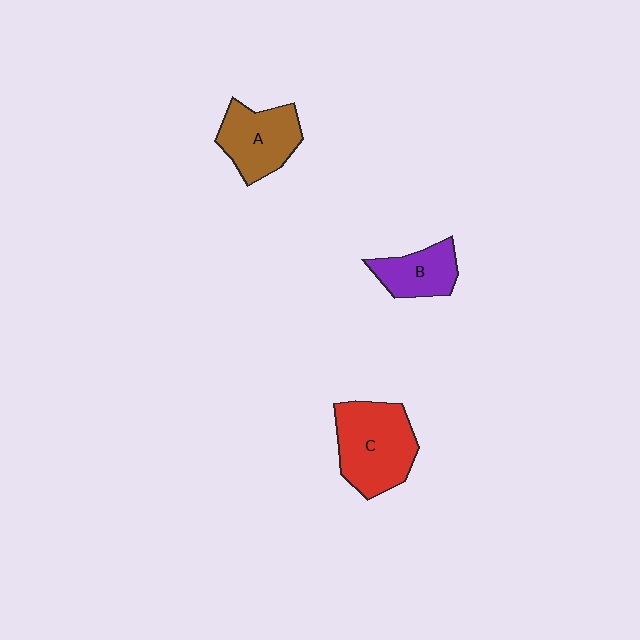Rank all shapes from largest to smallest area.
From largest to smallest: C (red), A (brown), B (purple).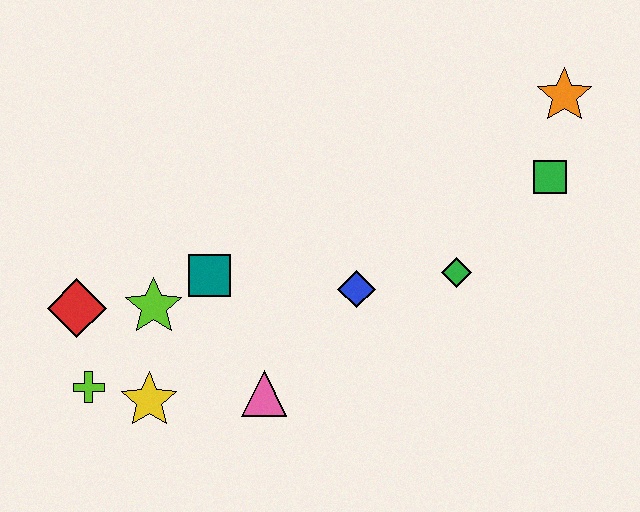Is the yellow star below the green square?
Yes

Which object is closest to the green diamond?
The blue diamond is closest to the green diamond.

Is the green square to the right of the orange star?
No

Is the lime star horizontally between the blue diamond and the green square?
No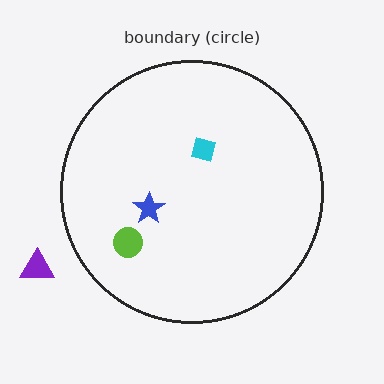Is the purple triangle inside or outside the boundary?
Outside.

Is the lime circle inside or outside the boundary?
Inside.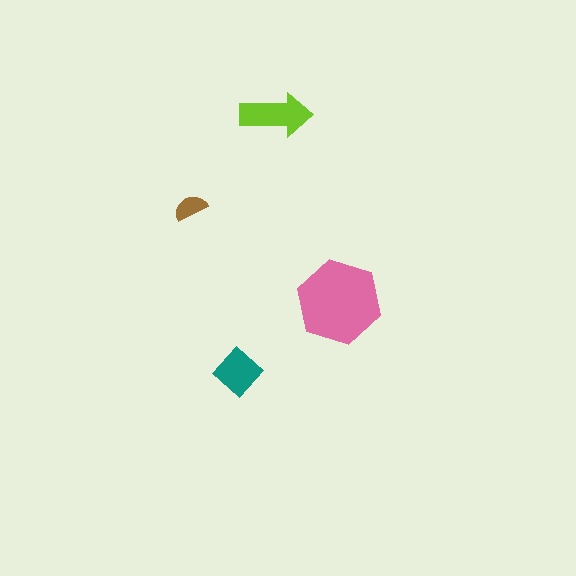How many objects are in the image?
There are 4 objects in the image.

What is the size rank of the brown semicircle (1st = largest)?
4th.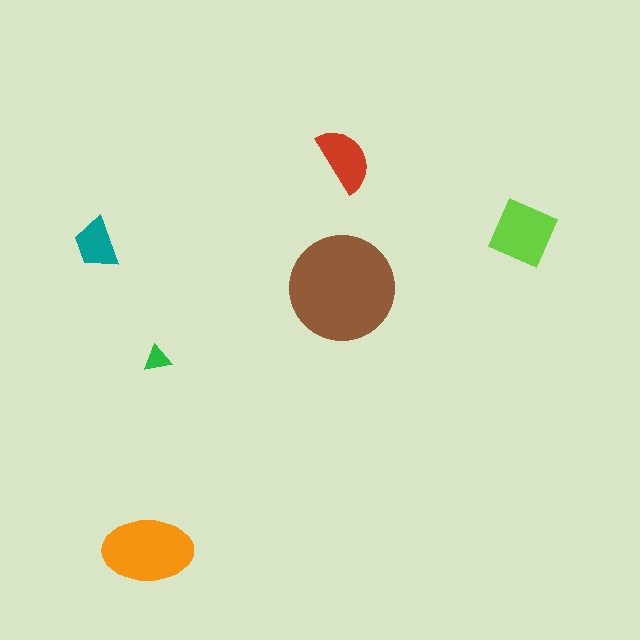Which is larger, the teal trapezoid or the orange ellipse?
The orange ellipse.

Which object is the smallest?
The green triangle.